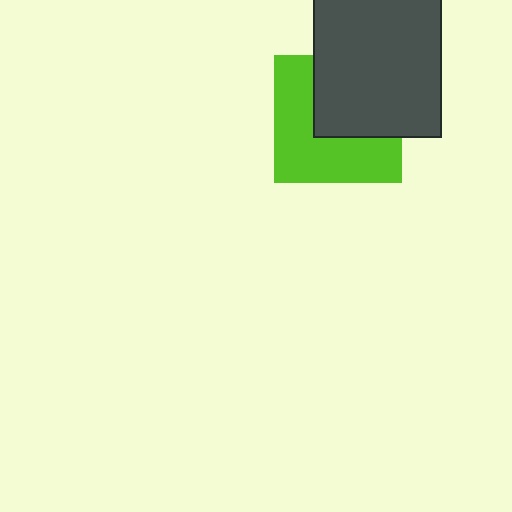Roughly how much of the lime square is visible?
About half of it is visible (roughly 56%).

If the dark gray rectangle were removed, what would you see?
You would see the complete lime square.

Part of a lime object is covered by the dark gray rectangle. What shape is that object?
It is a square.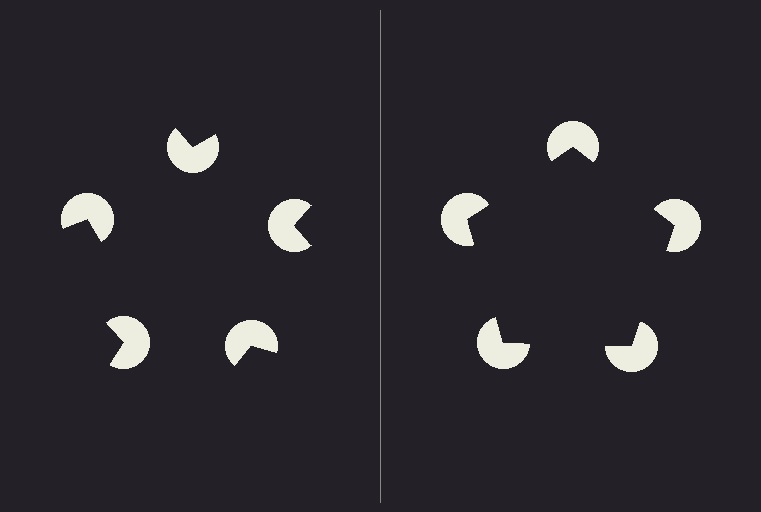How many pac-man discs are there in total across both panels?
10 — 5 on each side.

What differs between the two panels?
The pac-man discs are positioned identically on both sides; only the wedge orientations differ. On the right they align to a pentagon; on the left they are misaligned.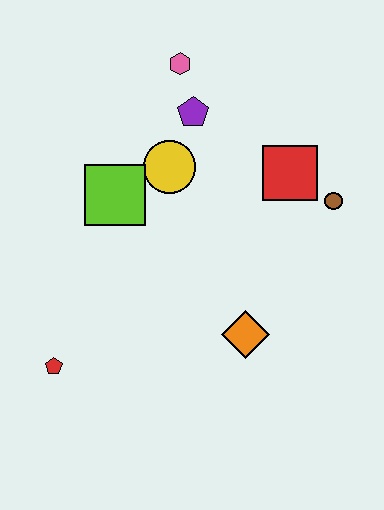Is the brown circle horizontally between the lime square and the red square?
No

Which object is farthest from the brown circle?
The red pentagon is farthest from the brown circle.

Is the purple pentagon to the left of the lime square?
No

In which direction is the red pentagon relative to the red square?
The red pentagon is to the left of the red square.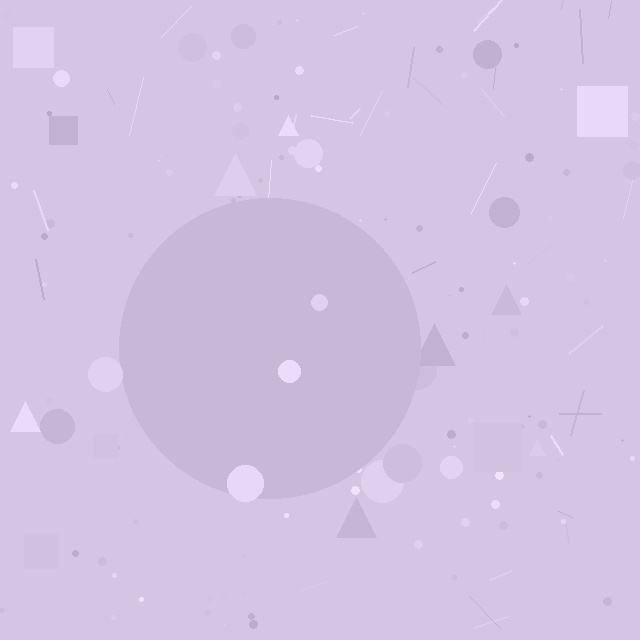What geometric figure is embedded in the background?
A circle is embedded in the background.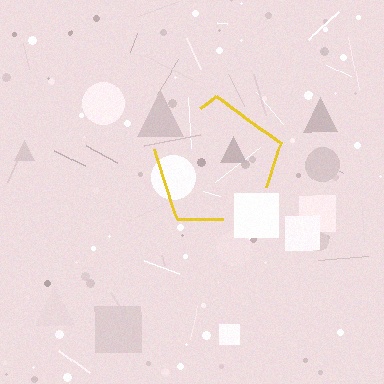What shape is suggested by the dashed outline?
The dashed outline suggests a pentagon.